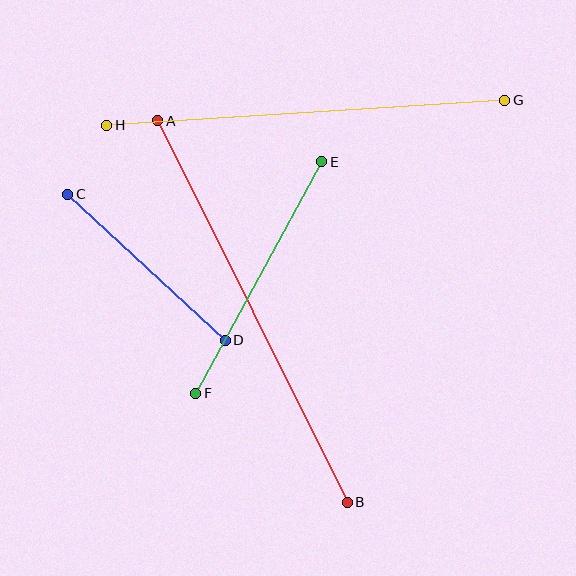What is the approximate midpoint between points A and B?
The midpoint is at approximately (252, 312) pixels.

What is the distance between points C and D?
The distance is approximately 215 pixels.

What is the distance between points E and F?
The distance is approximately 264 pixels.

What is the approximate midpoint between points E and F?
The midpoint is at approximately (259, 278) pixels.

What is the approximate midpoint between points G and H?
The midpoint is at approximately (306, 113) pixels.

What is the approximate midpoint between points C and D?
The midpoint is at approximately (147, 267) pixels.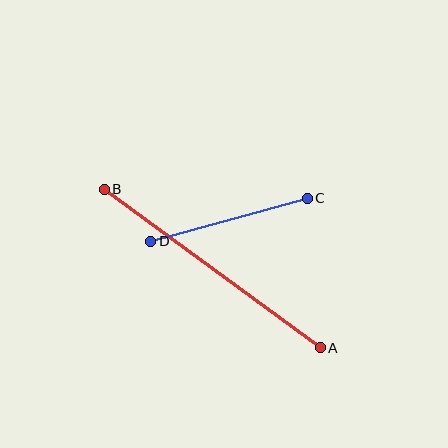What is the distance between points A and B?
The distance is approximately 268 pixels.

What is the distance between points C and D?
The distance is approximately 163 pixels.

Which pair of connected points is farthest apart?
Points A and B are farthest apart.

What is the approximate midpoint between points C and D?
The midpoint is at approximately (229, 220) pixels.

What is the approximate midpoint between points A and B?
The midpoint is at approximately (212, 269) pixels.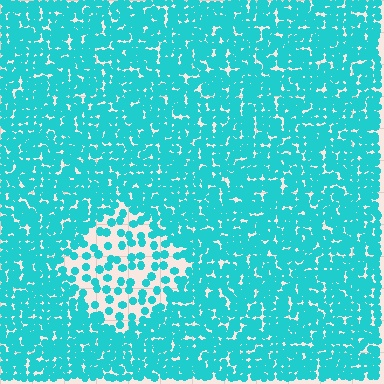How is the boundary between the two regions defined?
The boundary is defined by a change in element density (approximately 2.7x ratio). All elements are the same color, size, and shape.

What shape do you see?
I see a diamond.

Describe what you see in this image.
The image contains small cyan elements arranged at two different densities. A diamond-shaped region is visible where the elements are less densely packed than the surrounding area.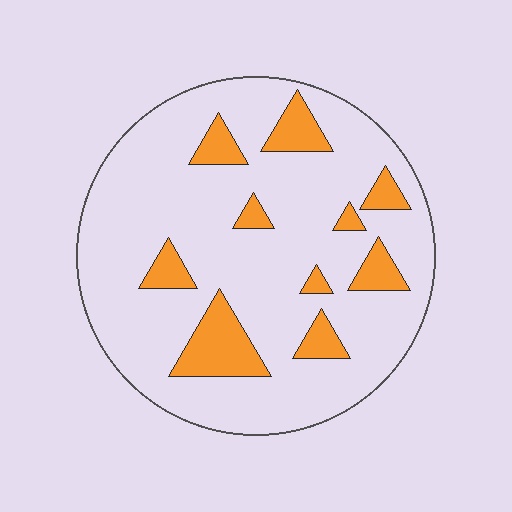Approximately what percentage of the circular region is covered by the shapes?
Approximately 15%.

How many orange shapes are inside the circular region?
10.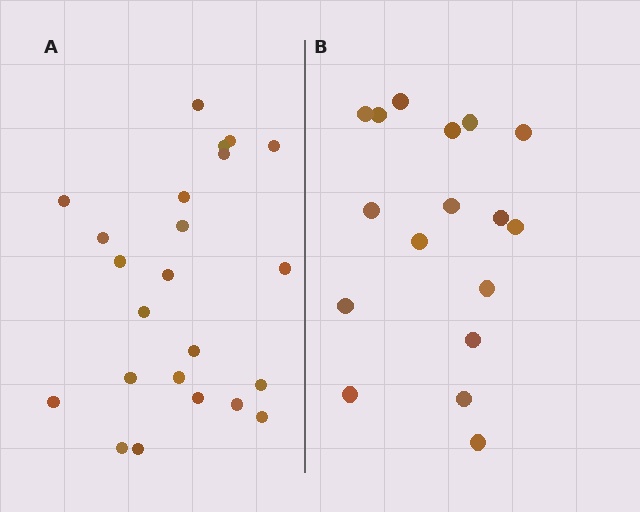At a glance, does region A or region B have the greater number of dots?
Region A (the left region) has more dots.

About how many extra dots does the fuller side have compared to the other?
Region A has about 6 more dots than region B.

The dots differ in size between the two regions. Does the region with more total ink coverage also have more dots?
No. Region B has more total ink coverage because its dots are larger, but region A actually contains more individual dots. Total area can be misleading — the number of items is what matters here.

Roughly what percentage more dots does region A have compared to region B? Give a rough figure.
About 35% more.